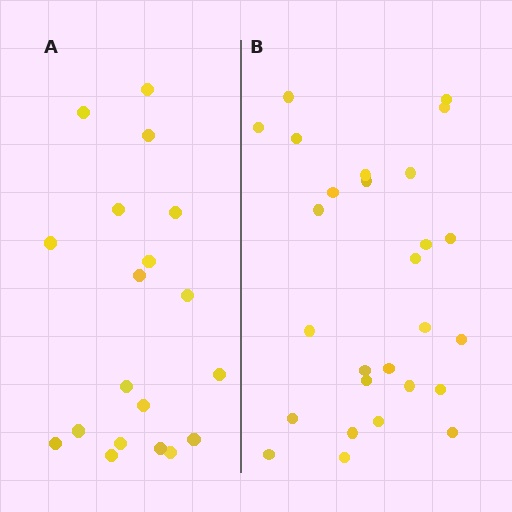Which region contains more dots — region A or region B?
Region B (the right region) has more dots.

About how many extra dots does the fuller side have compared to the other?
Region B has roughly 8 or so more dots than region A.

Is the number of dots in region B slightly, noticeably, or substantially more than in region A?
Region B has noticeably more, but not dramatically so. The ratio is roughly 1.4 to 1.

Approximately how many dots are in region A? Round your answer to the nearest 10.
About 20 dots. (The exact count is 19, which rounds to 20.)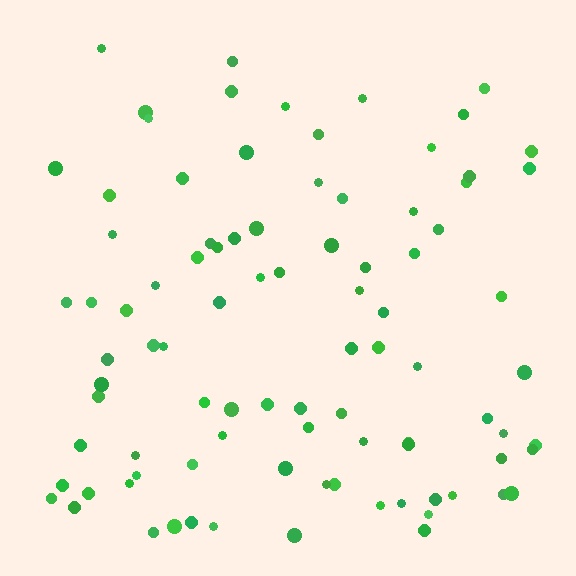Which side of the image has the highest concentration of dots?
The bottom.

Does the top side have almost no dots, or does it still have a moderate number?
Still a moderate number, just noticeably fewer than the bottom.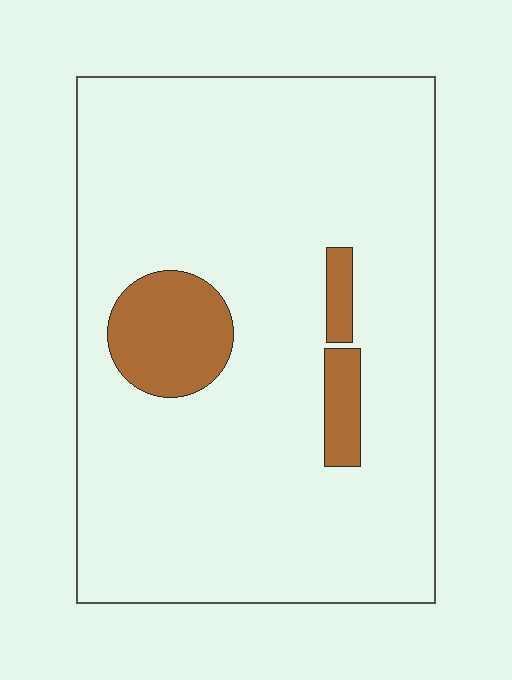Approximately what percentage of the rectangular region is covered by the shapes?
Approximately 10%.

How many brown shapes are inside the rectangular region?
3.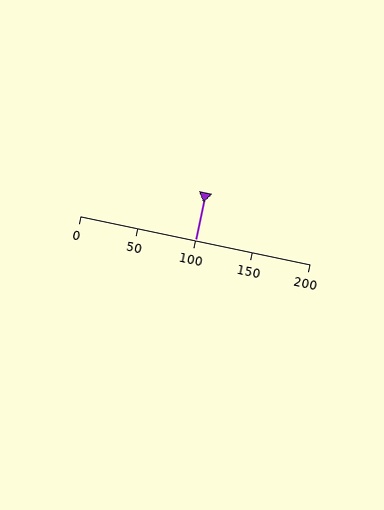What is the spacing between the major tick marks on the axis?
The major ticks are spaced 50 apart.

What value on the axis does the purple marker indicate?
The marker indicates approximately 100.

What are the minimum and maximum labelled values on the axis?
The axis runs from 0 to 200.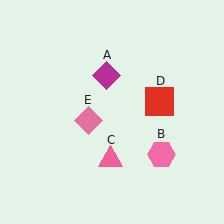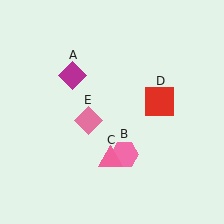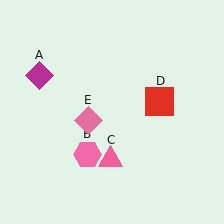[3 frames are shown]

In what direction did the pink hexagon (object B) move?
The pink hexagon (object B) moved left.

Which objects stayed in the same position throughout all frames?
Pink triangle (object C) and red square (object D) and pink diamond (object E) remained stationary.